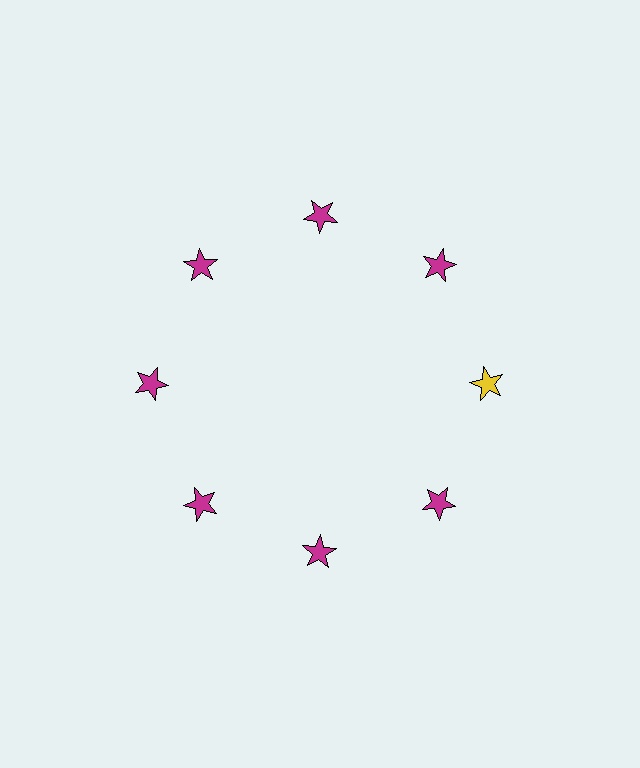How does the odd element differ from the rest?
It has a different color: yellow instead of magenta.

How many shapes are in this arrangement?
There are 8 shapes arranged in a ring pattern.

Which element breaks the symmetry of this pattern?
The yellow star at roughly the 3 o'clock position breaks the symmetry. All other shapes are magenta stars.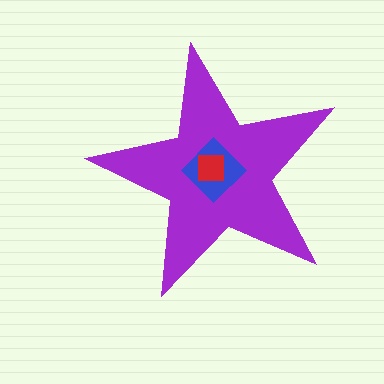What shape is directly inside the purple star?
The blue diamond.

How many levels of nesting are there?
3.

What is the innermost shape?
The red square.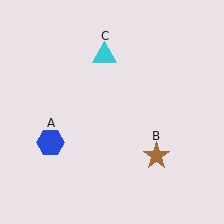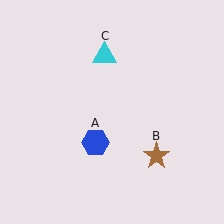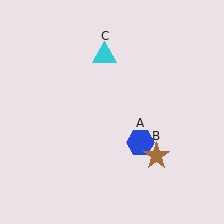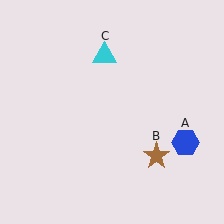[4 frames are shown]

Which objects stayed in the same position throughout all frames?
Brown star (object B) and cyan triangle (object C) remained stationary.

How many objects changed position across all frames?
1 object changed position: blue hexagon (object A).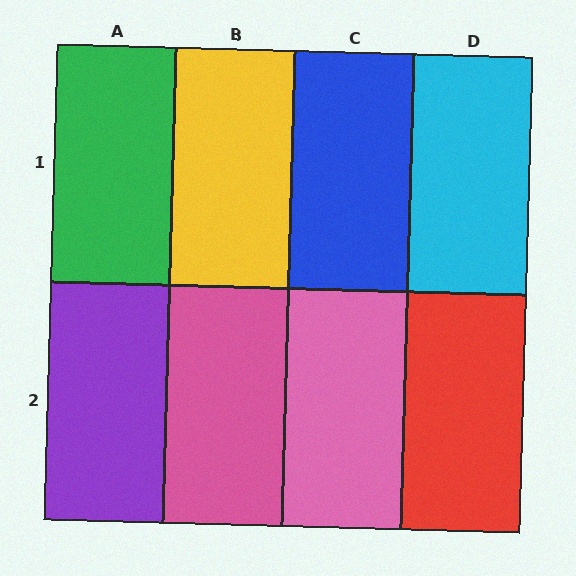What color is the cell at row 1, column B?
Yellow.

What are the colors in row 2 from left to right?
Purple, pink, pink, red.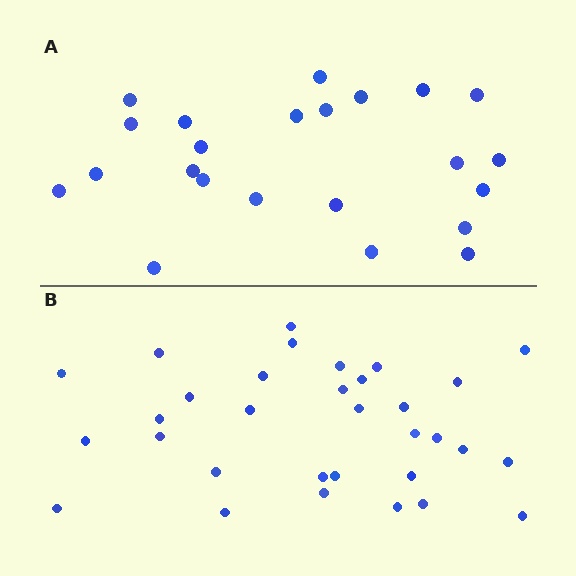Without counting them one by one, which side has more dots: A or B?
Region B (the bottom region) has more dots.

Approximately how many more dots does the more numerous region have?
Region B has roughly 8 or so more dots than region A.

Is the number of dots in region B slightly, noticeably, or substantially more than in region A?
Region B has noticeably more, but not dramatically so. The ratio is roughly 1.4 to 1.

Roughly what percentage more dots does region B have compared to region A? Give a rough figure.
About 40% more.